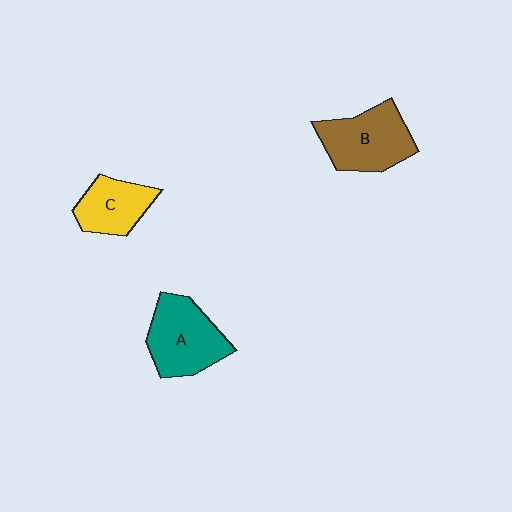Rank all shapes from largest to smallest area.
From largest to smallest: A (teal), B (brown), C (yellow).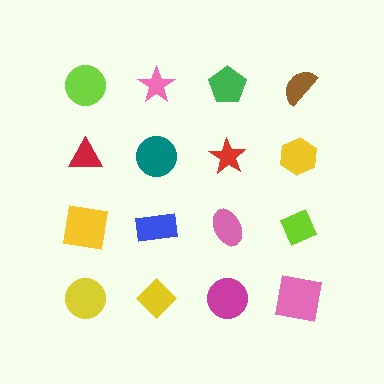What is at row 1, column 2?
A pink star.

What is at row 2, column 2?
A teal circle.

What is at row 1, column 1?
A lime circle.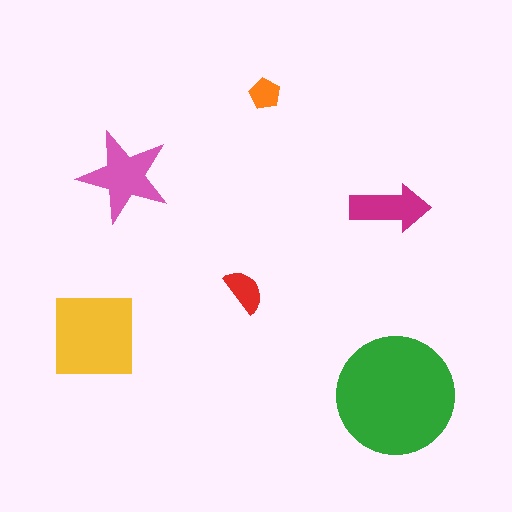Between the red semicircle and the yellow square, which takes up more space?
The yellow square.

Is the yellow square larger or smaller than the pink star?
Larger.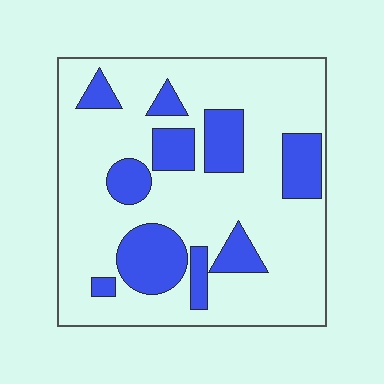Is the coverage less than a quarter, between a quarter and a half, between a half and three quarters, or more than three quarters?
Less than a quarter.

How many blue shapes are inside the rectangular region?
10.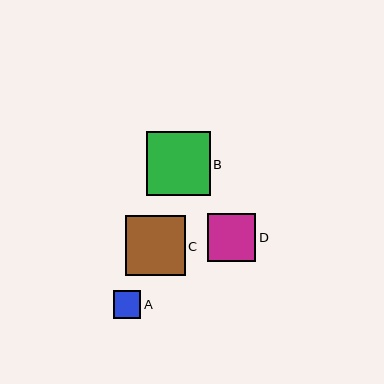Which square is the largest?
Square B is the largest with a size of approximately 64 pixels.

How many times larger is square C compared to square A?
Square C is approximately 2.2 times the size of square A.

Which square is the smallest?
Square A is the smallest with a size of approximately 28 pixels.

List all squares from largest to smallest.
From largest to smallest: B, C, D, A.